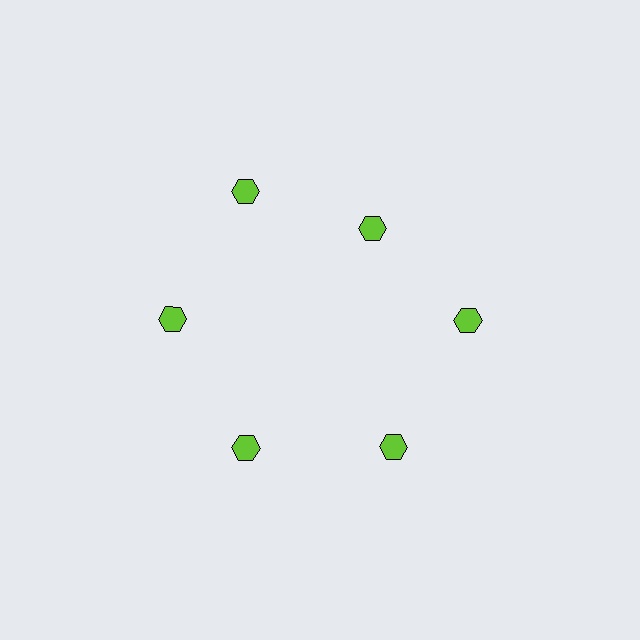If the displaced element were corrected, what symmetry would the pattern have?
It would have 6-fold rotational symmetry — the pattern would map onto itself every 60 degrees.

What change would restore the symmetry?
The symmetry would be restored by moving it outward, back onto the ring so that all 6 hexagons sit at equal angles and equal distance from the center.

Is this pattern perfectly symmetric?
No. The 6 lime hexagons are arranged in a ring, but one element near the 1 o'clock position is pulled inward toward the center, breaking the 6-fold rotational symmetry.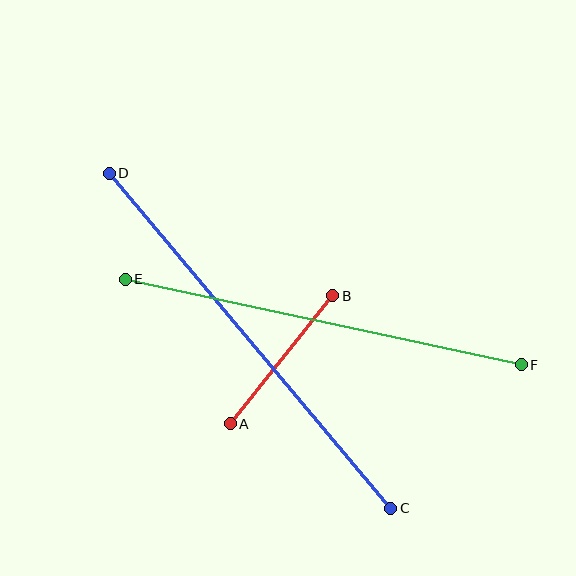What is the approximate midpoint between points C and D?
The midpoint is at approximately (250, 341) pixels.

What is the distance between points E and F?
The distance is approximately 405 pixels.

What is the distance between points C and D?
The distance is approximately 438 pixels.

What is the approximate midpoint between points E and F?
The midpoint is at approximately (323, 322) pixels.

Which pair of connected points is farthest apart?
Points C and D are farthest apart.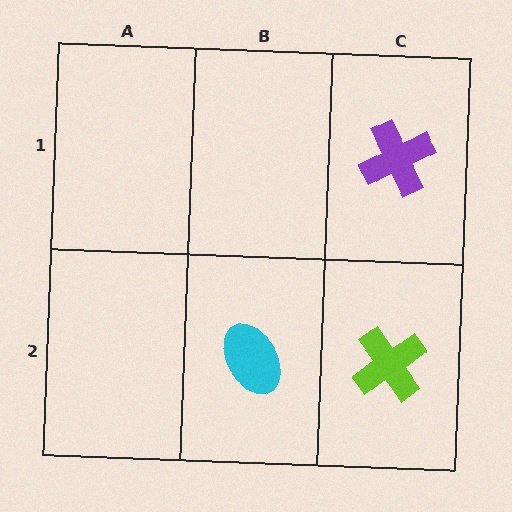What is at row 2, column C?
A lime cross.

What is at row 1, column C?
A purple cross.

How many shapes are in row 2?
2 shapes.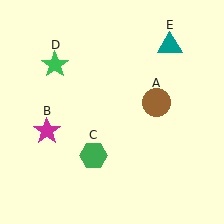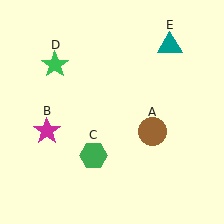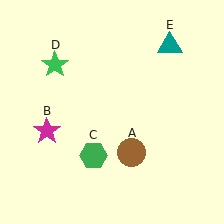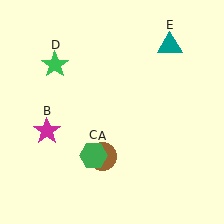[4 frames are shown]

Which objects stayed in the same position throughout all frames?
Magenta star (object B) and green hexagon (object C) and green star (object D) and teal triangle (object E) remained stationary.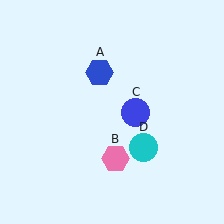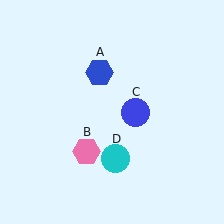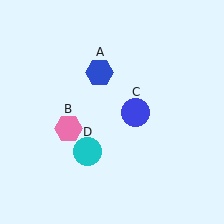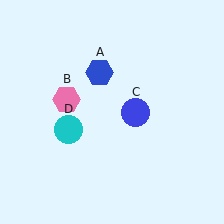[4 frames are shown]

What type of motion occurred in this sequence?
The pink hexagon (object B), cyan circle (object D) rotated clockwise around the center of the scene.